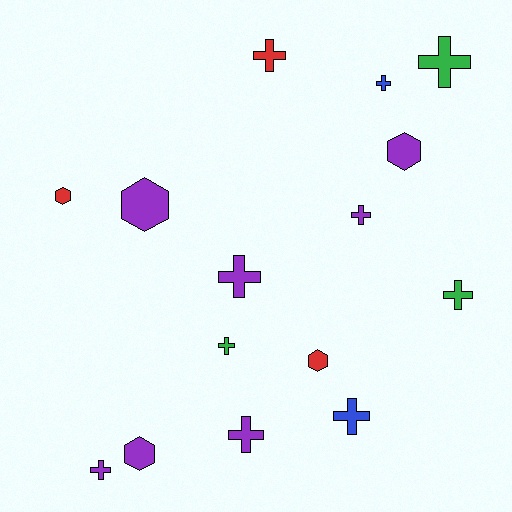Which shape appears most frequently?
Cross, with 10 objects.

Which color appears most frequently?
Purple, with 7 objects.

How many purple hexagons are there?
There are 3 purple hexagons.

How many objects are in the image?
There are 15 objects.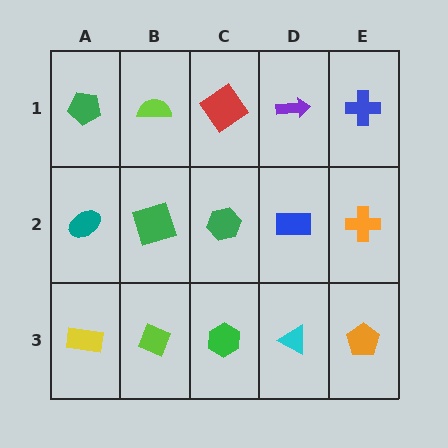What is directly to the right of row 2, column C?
A blue rectangle.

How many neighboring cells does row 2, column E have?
3.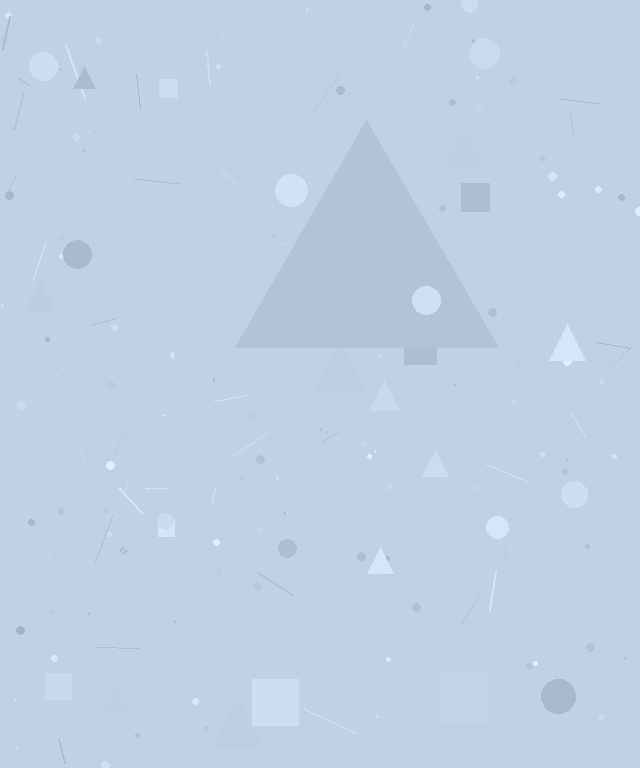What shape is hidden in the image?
A triangle is hidden in the image.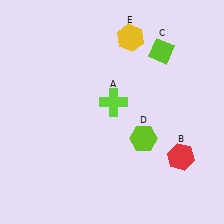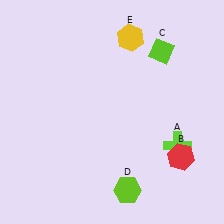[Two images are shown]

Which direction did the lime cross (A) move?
The lime cross (A) moved right.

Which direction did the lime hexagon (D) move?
The lime hexagon (D) moved down.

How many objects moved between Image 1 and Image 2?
2 objects moved between the two images.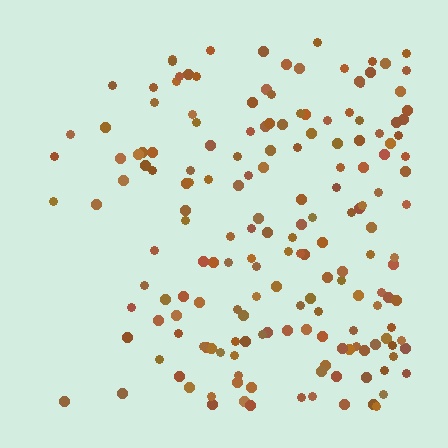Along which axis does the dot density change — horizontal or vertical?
Horizontal.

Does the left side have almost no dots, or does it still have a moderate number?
Still a moderate number, just noticeably fewer than the right.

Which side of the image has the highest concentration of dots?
The right.